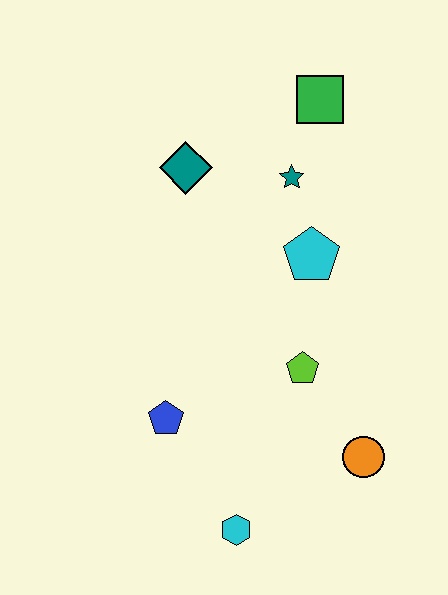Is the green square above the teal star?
Yes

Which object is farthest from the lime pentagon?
The green square is farthest from the lime pentagon.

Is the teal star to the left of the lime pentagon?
Yes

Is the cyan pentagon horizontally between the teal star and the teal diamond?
No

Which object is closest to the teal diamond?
The teal star is closest to the teal diamond.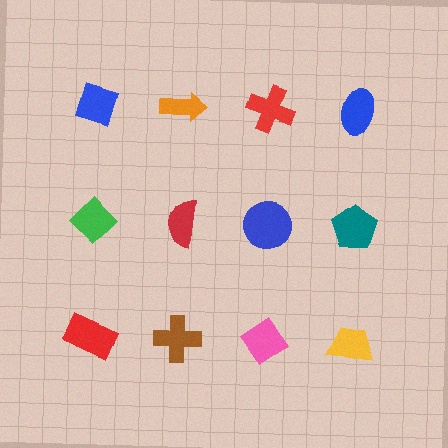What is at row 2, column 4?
A teal pentagon.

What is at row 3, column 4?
A yellow trapezoid.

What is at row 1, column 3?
A red cross.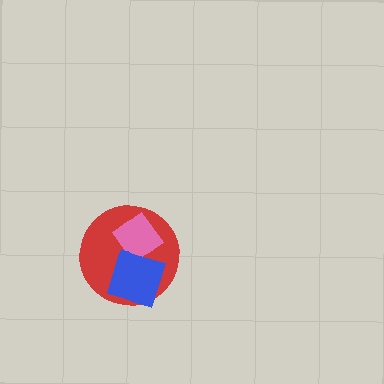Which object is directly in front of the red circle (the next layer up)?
The pink diamond is directly in front of the red circle.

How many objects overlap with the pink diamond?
2 objects overlap with the pink diamond.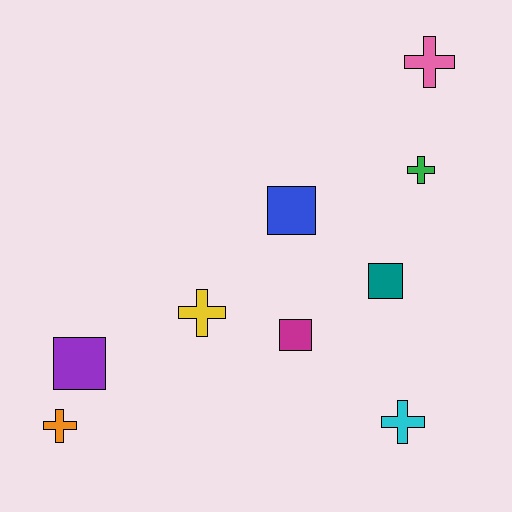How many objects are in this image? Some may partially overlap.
There are 9 objects.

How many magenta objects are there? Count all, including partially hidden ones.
There is 1 magenta object.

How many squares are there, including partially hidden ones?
There are 4 squares.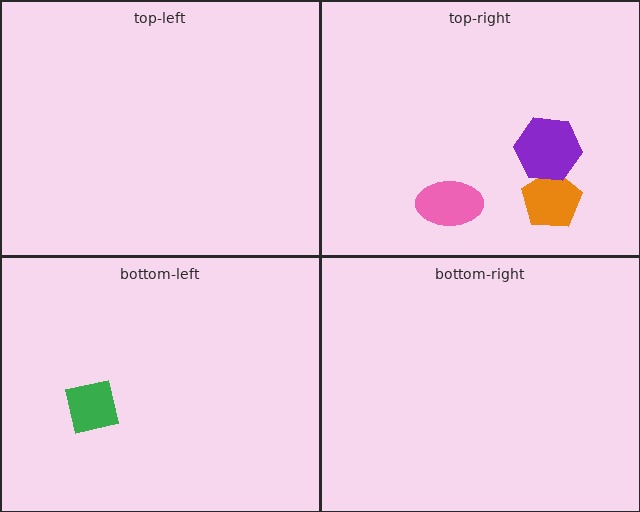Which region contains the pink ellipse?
The top-right region.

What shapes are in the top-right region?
The orange pentagon, the purple hexagon, the pink ellipse.